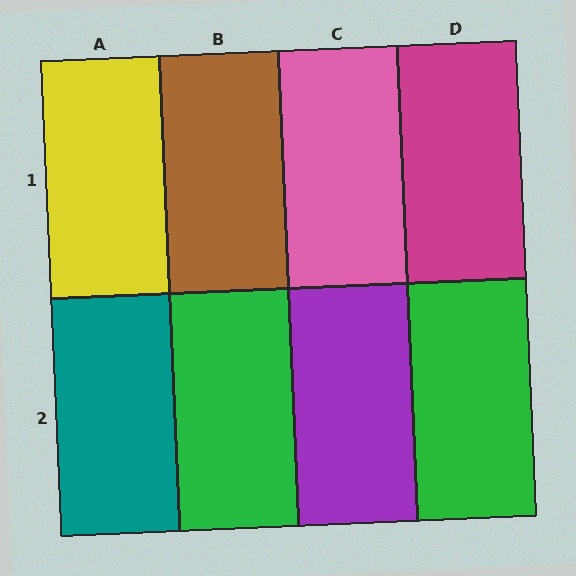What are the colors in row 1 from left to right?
Yellow, brown, pink, magenta.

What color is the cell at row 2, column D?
Green.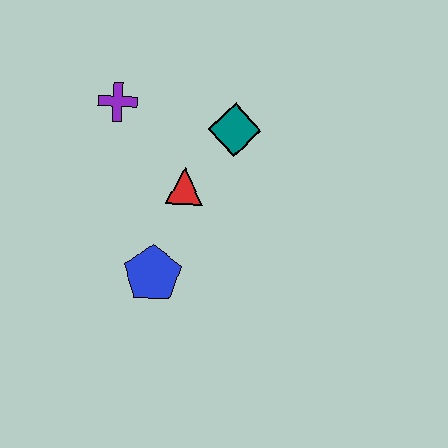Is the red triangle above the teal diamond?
No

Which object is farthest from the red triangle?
The purple cross is farthest from the red triangle.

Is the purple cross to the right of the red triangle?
No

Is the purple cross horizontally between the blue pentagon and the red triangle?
No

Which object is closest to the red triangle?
The teal diamond is closest to the red triangle.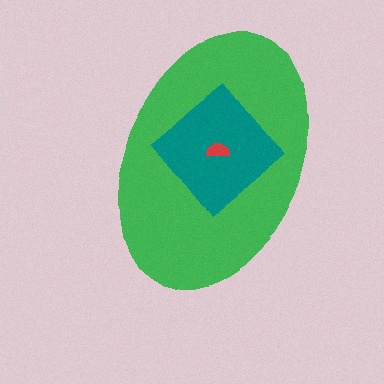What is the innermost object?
The red semicircle.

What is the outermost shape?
The green ellipse.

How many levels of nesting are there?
3.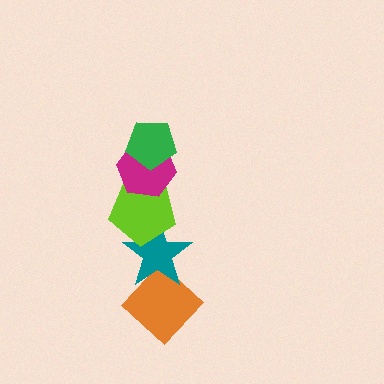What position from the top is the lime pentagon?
The lime pentagon is 3rd from the top.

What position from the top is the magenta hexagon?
The magenta hexagon is 2nd from the top.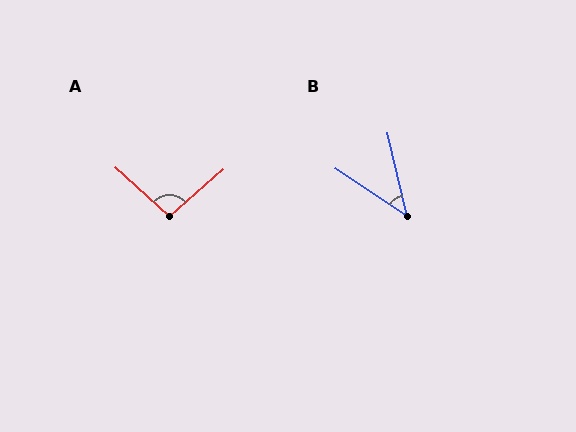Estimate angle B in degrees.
Approximately 43 degrees.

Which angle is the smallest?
B, at approximately 43 degrees.